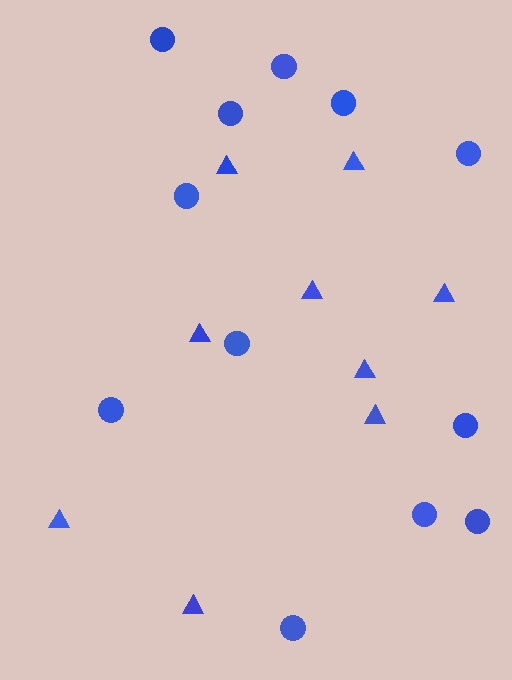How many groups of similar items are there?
There are 2 groups: one group of triangles (9) and one group of circles (12).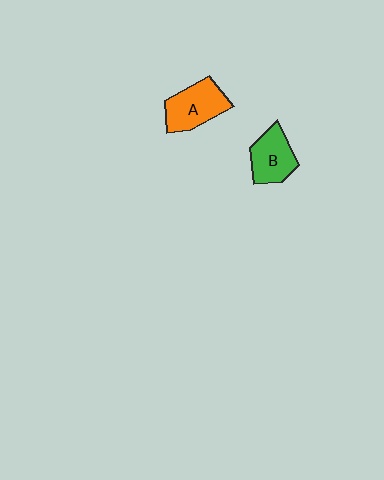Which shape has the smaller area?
Shape B (green).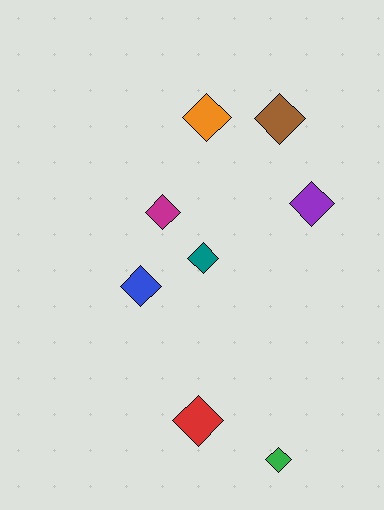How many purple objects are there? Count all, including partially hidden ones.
There is 1 purple object.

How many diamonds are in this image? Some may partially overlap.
There are 8 diamonds.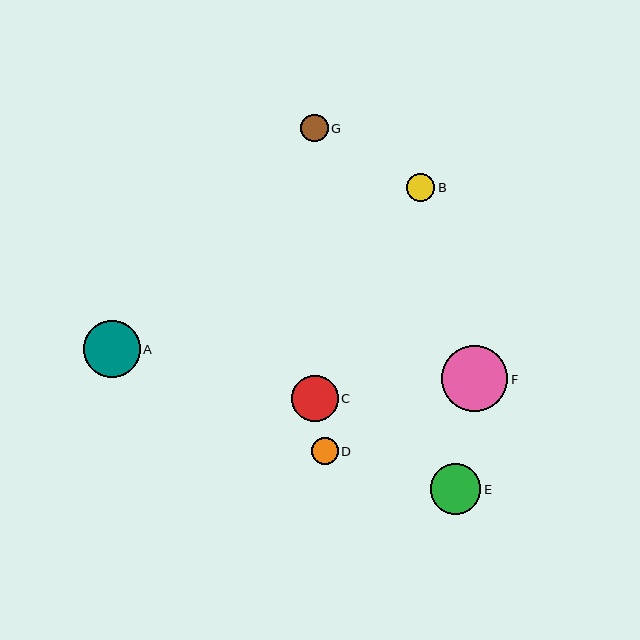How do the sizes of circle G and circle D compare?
Circle G and circle D are approximately the same size.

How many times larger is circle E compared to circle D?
Circle E is approximately 1.9 times the size of circle D.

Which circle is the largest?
Circle F is the largest with a size of approximately 66 pixels.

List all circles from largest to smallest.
From largest to smallest: F, A, E, C, B, G, D.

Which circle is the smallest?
Circle D is the smallest with a size of approximately 27 pixels.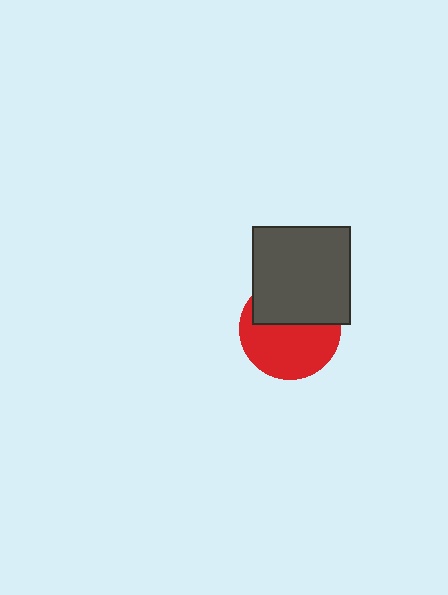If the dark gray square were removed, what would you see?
You would see the complete red circle.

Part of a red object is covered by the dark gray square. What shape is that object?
It is a circle.